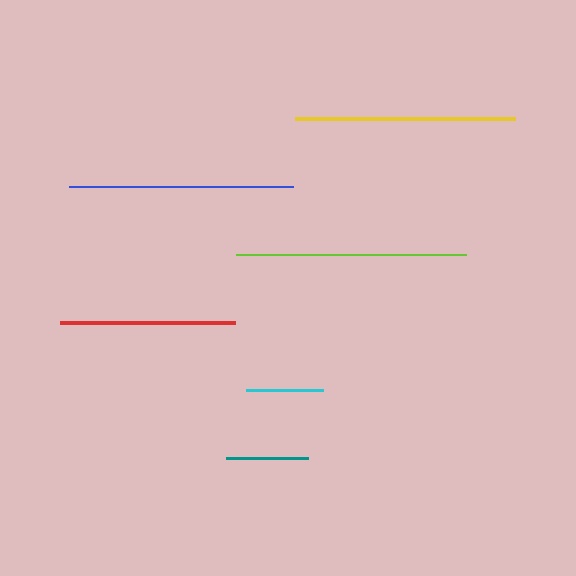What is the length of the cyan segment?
The cyan segment is approximately 77 pixels long.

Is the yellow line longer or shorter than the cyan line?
The yellow line is longer than the cyan line.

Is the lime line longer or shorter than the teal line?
The lime line is longer than the teal line.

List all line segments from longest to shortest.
From longest to shortest: lime, blue, yellow, red, teal, cyan.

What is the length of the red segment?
The red segment is approximately 175 pixels long.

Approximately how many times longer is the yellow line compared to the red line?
The yellow line is approximately 1.3 times the length of the red line.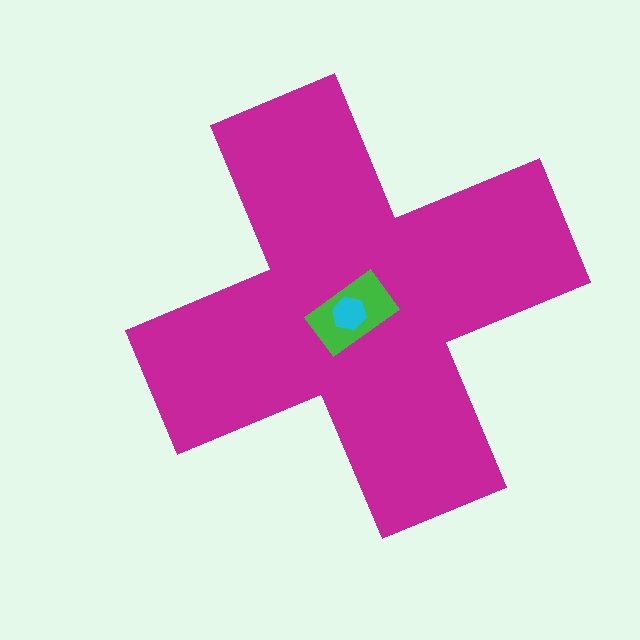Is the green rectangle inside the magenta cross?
Yes.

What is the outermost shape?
The magenta cross.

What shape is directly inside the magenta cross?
The green rectangle.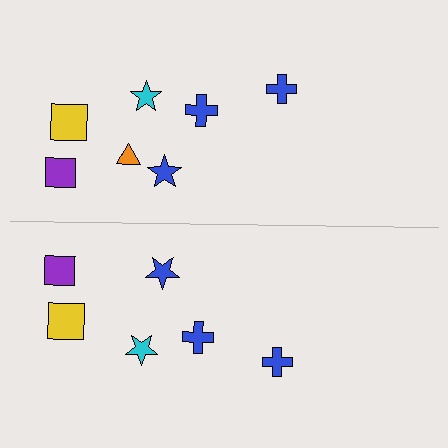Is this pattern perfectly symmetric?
No, the pattern is not perfectly symmetric. A orange triangle is missing from the bottom side.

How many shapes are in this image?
There are 13 shapes in this image.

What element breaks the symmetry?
A orange triangle is missing from the bottom side.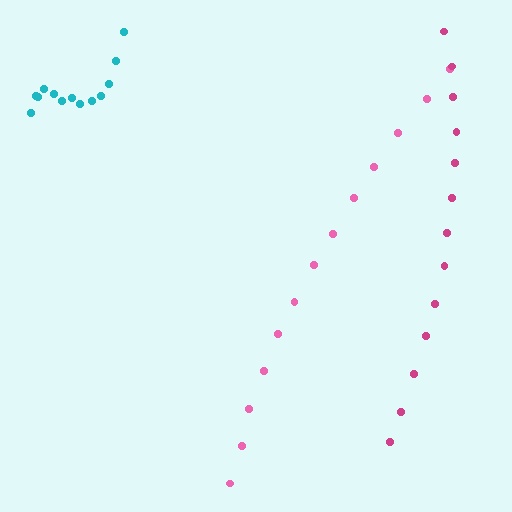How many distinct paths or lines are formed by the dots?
There are 3 distinct paths.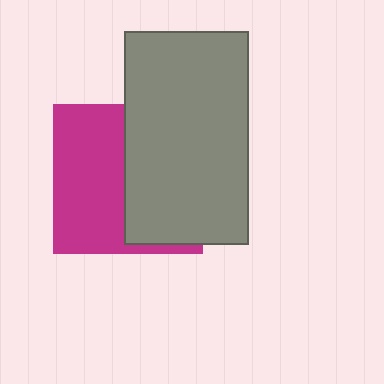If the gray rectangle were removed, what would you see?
You would see the complete magenta square.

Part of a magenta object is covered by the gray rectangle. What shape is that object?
It is a square.